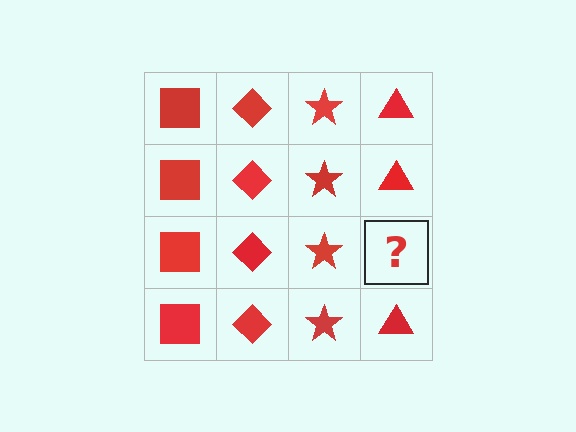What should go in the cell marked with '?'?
The missing cell should contain a red triangle.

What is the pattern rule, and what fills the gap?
The rule is that each column has a consistent shape. The gap should be filled with a red triangle.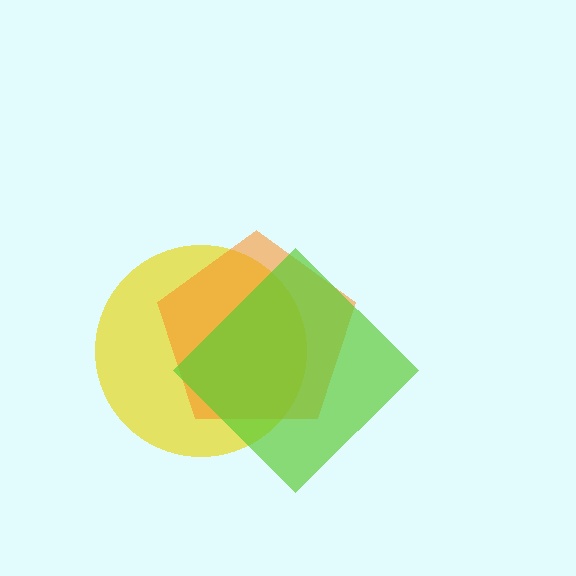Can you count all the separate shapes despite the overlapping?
Yes, there are 3 separate shapes.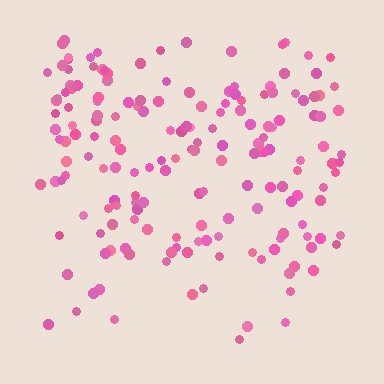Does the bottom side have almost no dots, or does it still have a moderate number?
Still a moderate number, just noticeably fewer than the top.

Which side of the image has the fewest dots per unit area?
The bottom.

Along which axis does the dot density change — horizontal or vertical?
Vertical.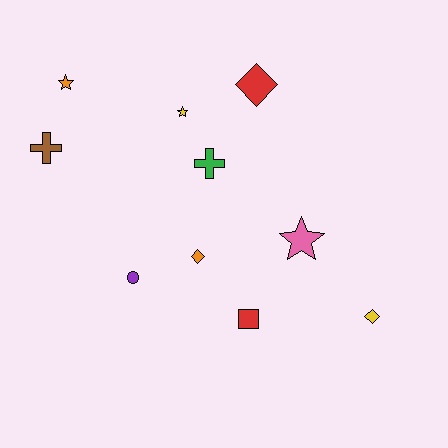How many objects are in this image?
There are 10 objects.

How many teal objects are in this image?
There are no teal objects.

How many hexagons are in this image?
There are no hexagons.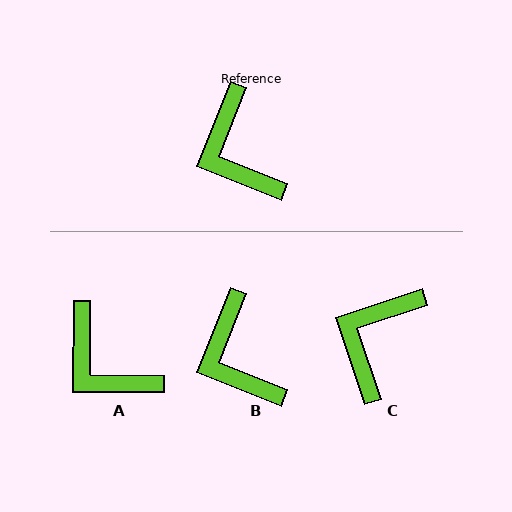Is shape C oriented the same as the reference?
No, it is off by about 50 degrees.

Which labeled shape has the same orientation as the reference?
B.